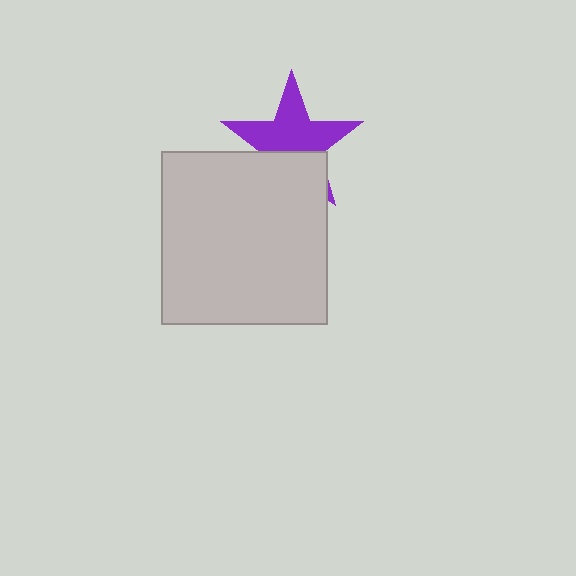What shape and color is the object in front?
The object in front is a light gray rectangle.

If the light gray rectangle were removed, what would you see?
You would see the complete purple star.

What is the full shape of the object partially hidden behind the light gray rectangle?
The partially hidden object is a purple star.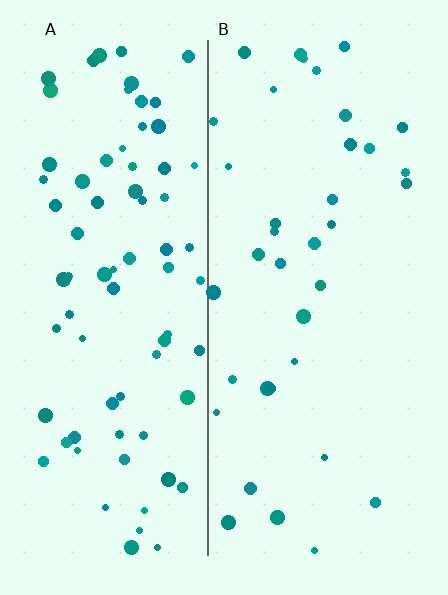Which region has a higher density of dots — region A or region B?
A (the left).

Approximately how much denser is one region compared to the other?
Approximately 2.1× — region A over region B.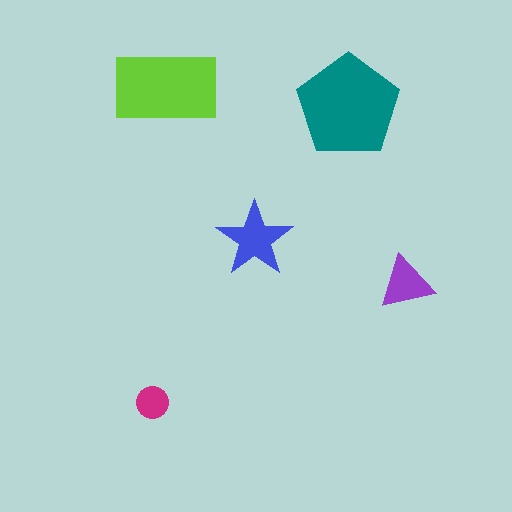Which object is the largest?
The teal pentagon.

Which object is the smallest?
The magenta circle.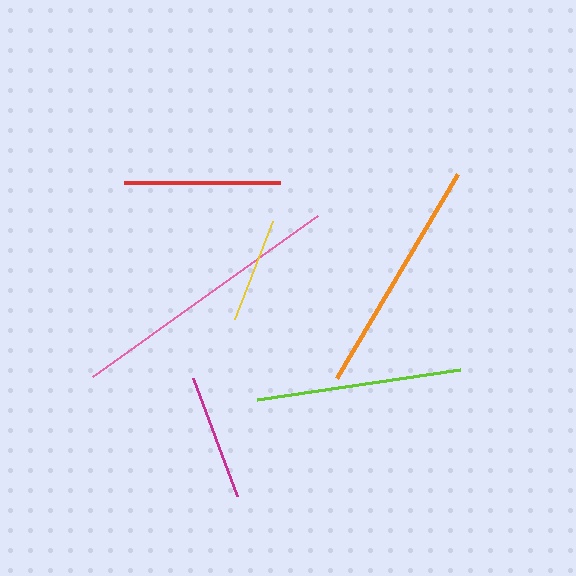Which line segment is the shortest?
The yellow line is the shortest at approximately 105 pixels.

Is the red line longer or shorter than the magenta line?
The red line is longer than the magenta line.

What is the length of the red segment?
The red segment is approximately 155 pixels long.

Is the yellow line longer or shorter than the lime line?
The lime line is longer than the yellow line.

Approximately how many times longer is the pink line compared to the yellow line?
The pink line is approximately 2.6 times the length of the yellow line.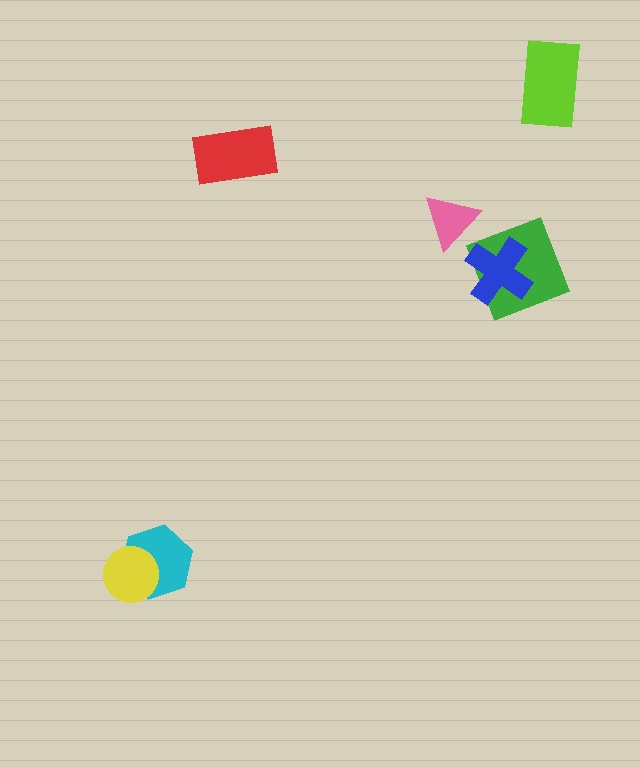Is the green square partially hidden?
Yes, it is partially covered by another shape.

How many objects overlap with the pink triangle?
0 objects overlap with the pink triangle.